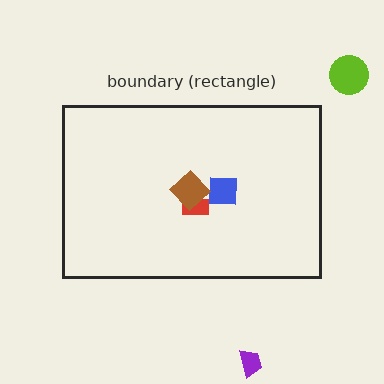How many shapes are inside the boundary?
3 inside, 2 outside.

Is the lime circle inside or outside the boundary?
Outside.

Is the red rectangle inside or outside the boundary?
Inside.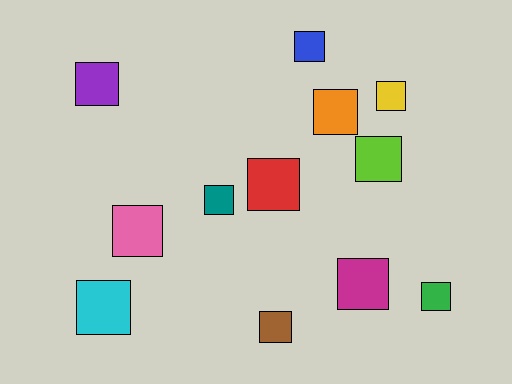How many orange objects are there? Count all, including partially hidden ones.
There is 1 orange object.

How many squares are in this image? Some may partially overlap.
There are 12 squares.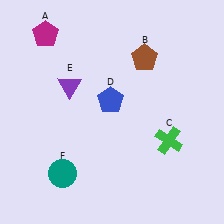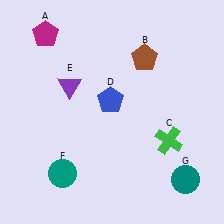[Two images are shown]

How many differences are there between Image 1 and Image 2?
There is 1 difference between the two images.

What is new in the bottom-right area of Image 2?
A teal circle (G) was added in the bottom-right area of Image 2.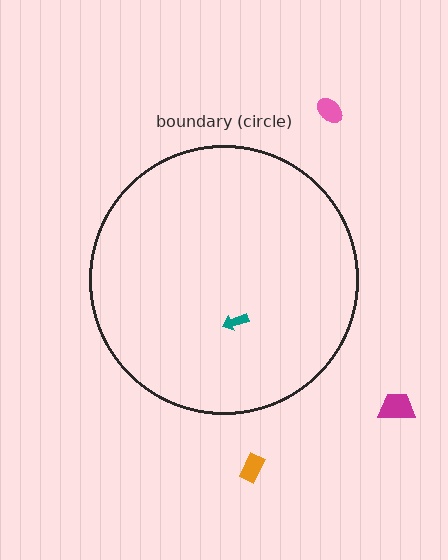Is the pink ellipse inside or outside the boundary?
Outside.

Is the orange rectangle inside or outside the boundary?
Outside.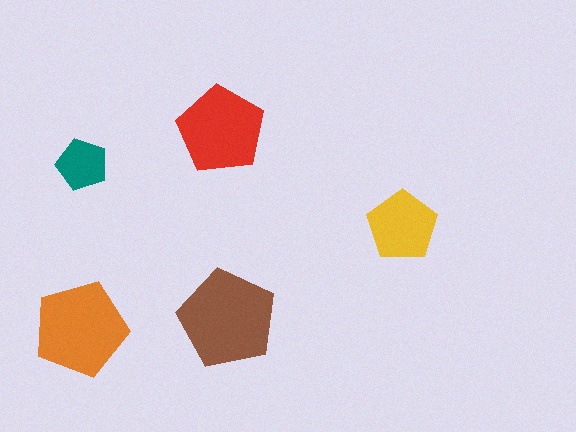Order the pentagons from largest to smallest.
the brown one, the orange one, the red one, the yellow one, the teal one.